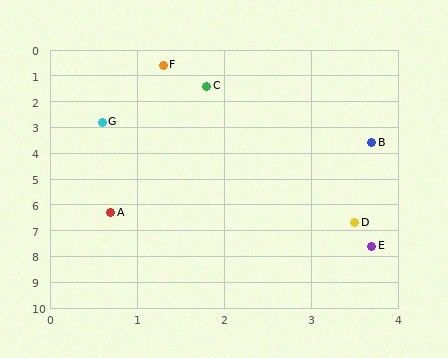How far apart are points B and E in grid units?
Points B and E are about 4.0 grid units apart.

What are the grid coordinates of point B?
Point B is at approximately (3.7, 3.6).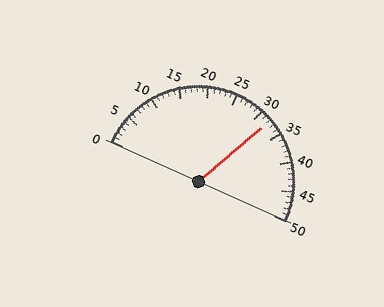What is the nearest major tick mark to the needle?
The nearest major tick mark is 30.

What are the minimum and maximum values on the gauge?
The gauge ranges from 0 to 50.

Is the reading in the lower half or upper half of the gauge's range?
The reading is in the upper half of the range (0 to 50).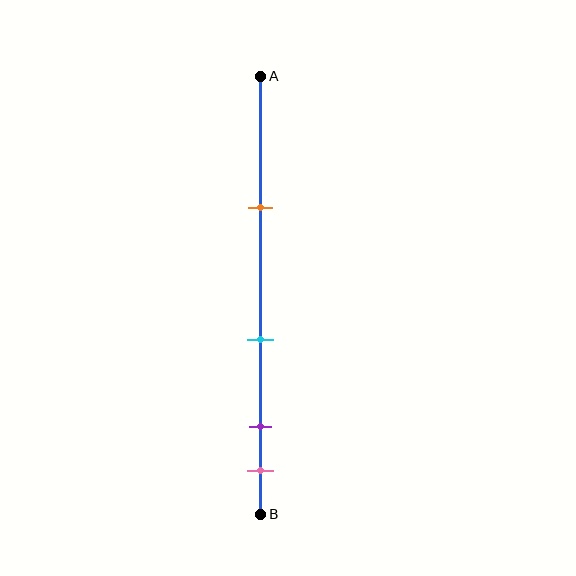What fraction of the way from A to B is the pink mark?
The pink mark is approximately 90% (0.9) of the way from A to B.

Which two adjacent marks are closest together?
The purple and pink marks are the closest adjacent pair.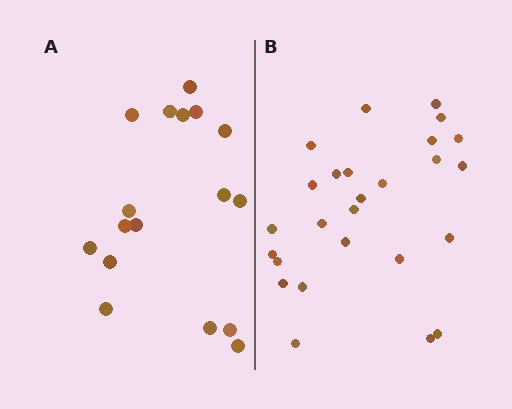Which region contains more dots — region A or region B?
Region B (the right region) has more dots.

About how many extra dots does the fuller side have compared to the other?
Region B has roughly 8 or so more dots than region A.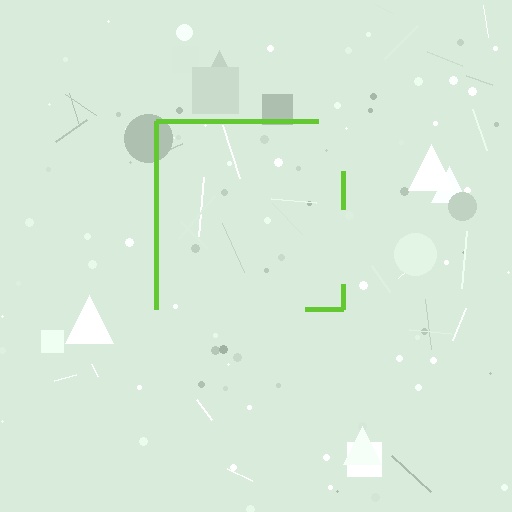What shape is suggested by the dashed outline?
The dashed outline suggests a square.